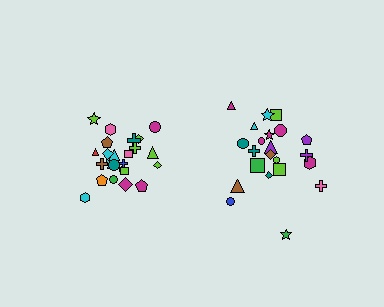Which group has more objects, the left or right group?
The left group.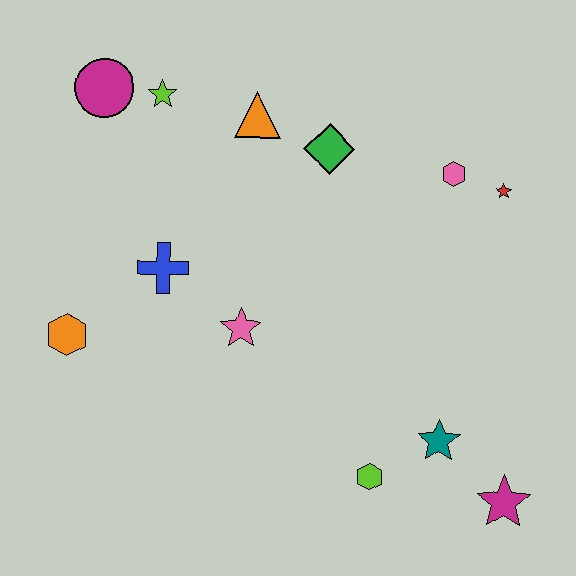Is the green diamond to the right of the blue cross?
Yes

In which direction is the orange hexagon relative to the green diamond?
The orange hexagon is to the left of the green diamond.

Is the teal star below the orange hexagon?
Yes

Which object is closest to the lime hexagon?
The teal star is closest to the lime hexagon.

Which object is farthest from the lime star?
The magenta star is farthest from the lime star.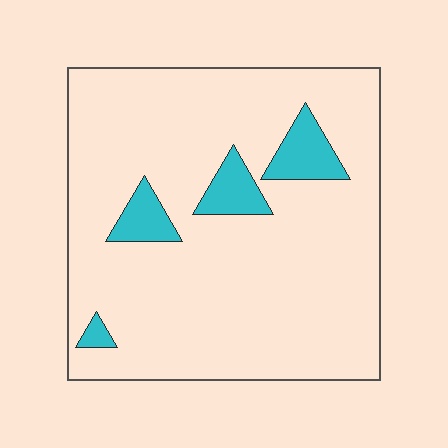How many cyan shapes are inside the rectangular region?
4.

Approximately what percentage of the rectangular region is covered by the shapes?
Approximately 10%.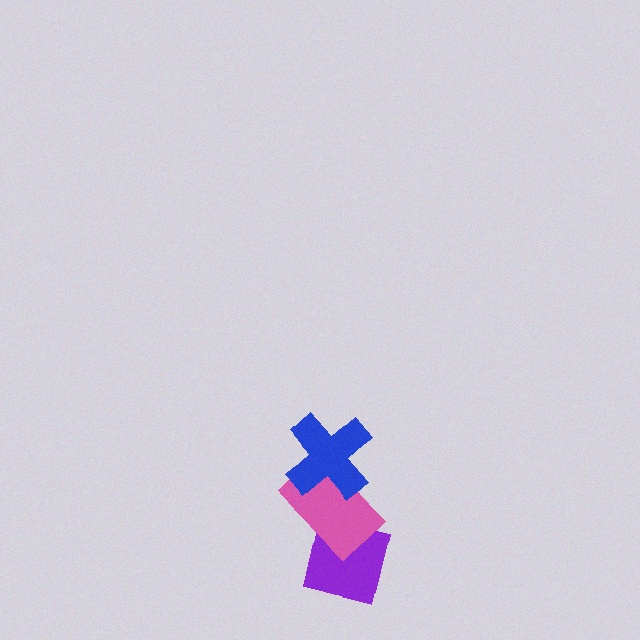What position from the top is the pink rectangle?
The pink rectangle is 2nd from the top.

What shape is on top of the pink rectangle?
The blue cross is on top of the pink rectangle.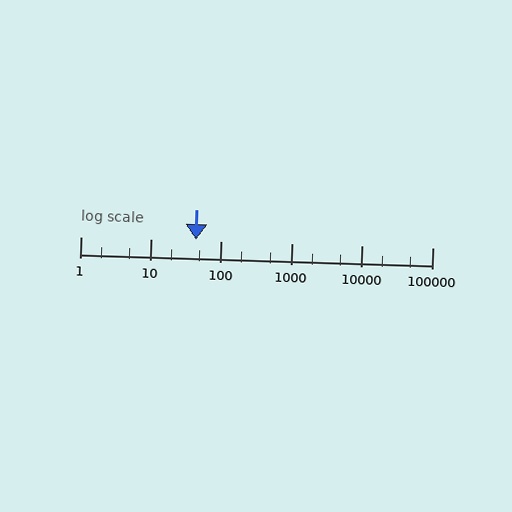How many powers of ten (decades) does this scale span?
The scale spans 5 decades, from 1 to 100000.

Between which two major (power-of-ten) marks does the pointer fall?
The pointer is between 10 and 100.